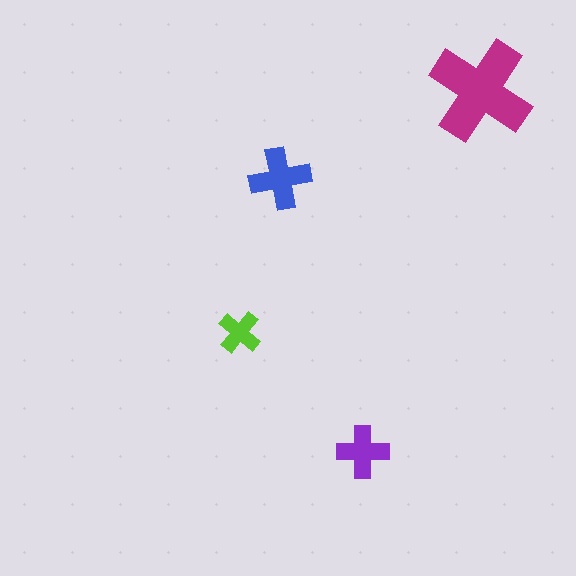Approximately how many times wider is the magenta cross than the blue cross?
About 1.5 times wider.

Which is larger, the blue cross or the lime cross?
The blue one.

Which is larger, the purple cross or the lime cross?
The purple one.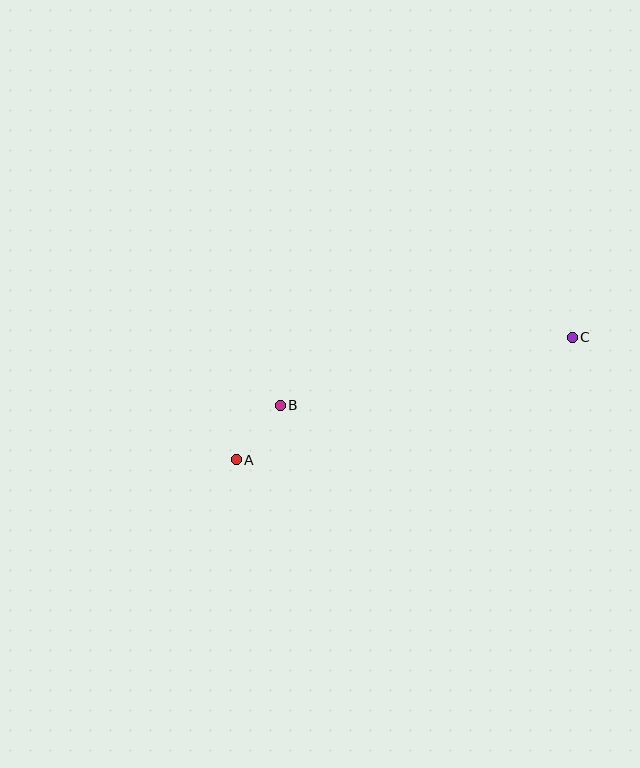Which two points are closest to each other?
Points A and B are closest to each other.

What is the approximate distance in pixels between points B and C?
The distance between B and C is approximately 300 pixels.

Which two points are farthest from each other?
Points A and C are farthest from each other.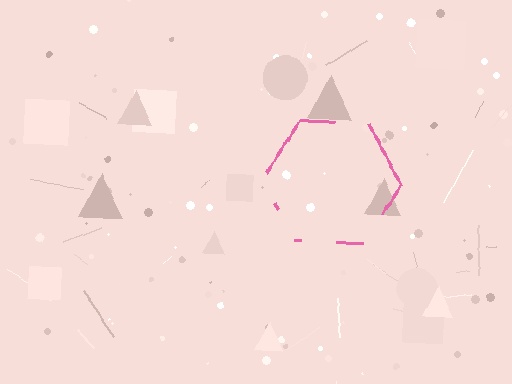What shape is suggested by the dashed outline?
The dashed outline suggests a hexagon.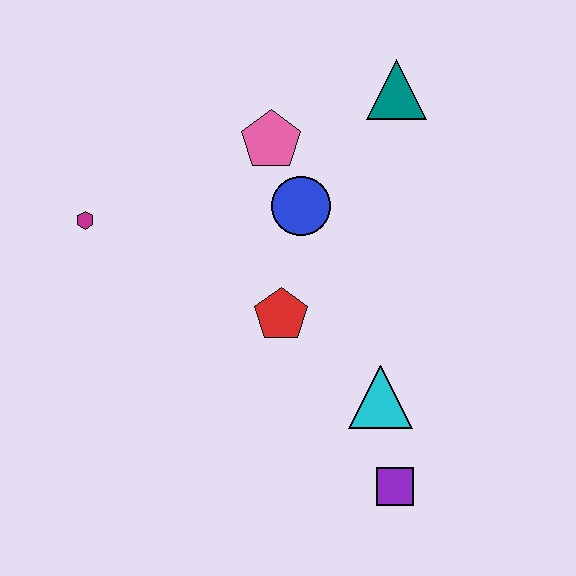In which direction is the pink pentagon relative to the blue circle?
The pink pentagon is above the blue circle.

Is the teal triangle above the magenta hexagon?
Yes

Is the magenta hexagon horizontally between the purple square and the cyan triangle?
No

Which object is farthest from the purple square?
The magenta hexagon is farthest from the purple square.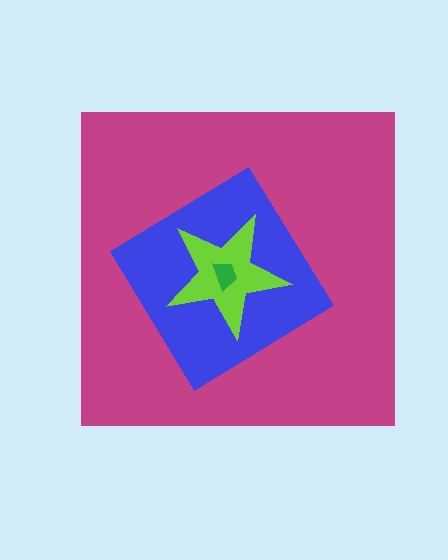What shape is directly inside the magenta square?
The blue diamond.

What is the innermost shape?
The green trapezoid.